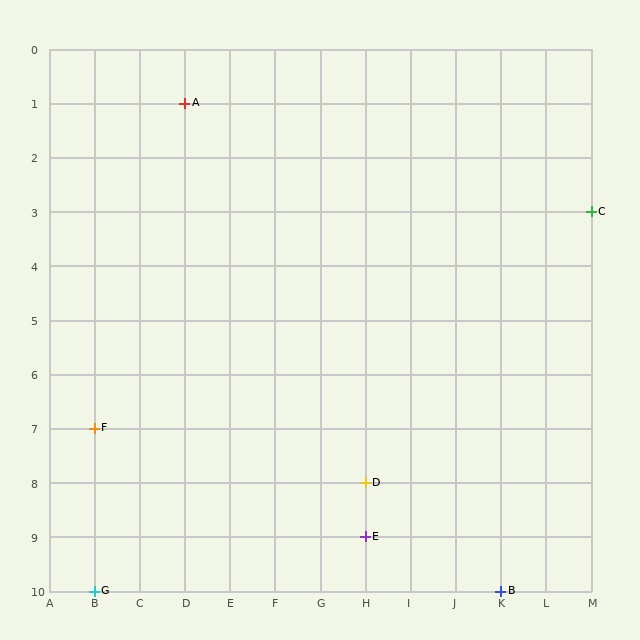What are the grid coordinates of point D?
Point D is at grid coordinates (H, 8).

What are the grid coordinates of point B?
Point B is at grid coordinates (K, 10).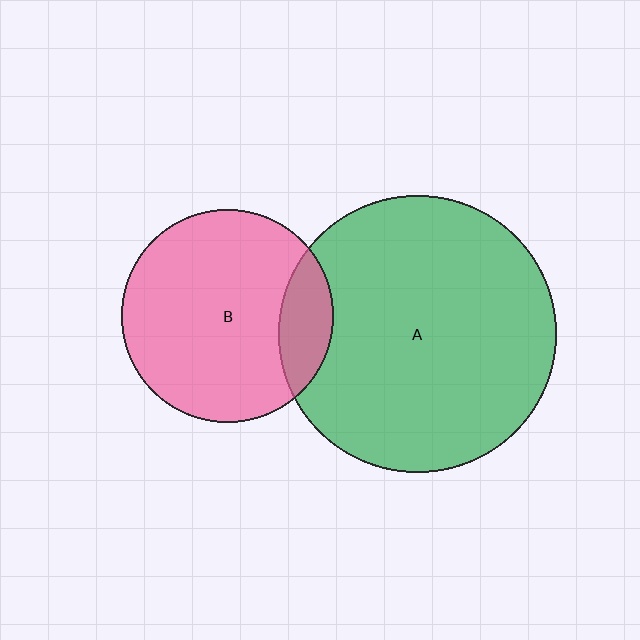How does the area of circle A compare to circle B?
Approximately 1.7 times.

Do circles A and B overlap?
Yes.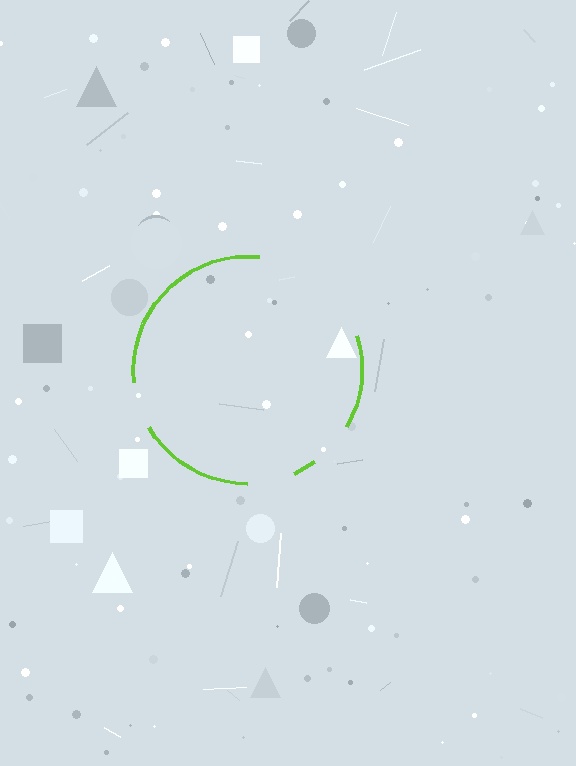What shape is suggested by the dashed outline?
The dashed outline suggests a circle.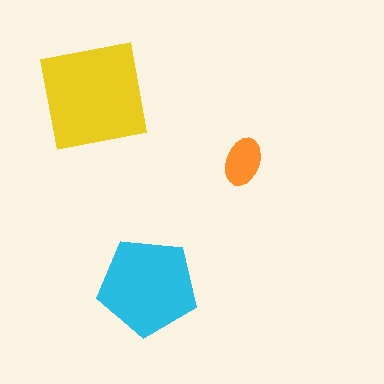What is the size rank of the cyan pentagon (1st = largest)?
2nd.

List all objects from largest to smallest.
The yellow square, the cyan pentagon, the orange ellipse.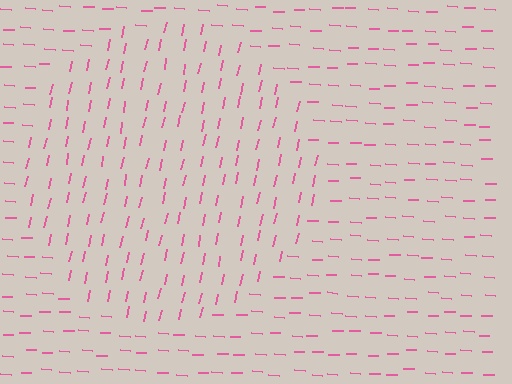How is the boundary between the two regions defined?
The boundary is defined purely by a change in line orientation (approximately 81 degrees difference). All lines are the same color and thickness.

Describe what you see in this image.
The image is filled with small pink line segments. A circle region in the image has lines oriented differently from the surrounding lines, creating a visible texture boundary.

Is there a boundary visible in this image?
Yes, there is a texture boundary formed by a change in line orientation.